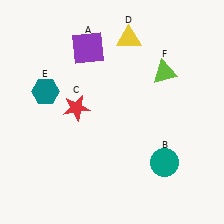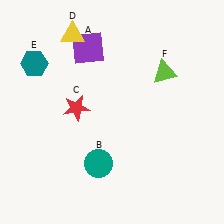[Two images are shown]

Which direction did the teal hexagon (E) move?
The teal hexagon (E) moved up.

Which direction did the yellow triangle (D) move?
The yellow triangle (D) moved left.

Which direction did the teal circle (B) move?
The teal circle (B) moved left.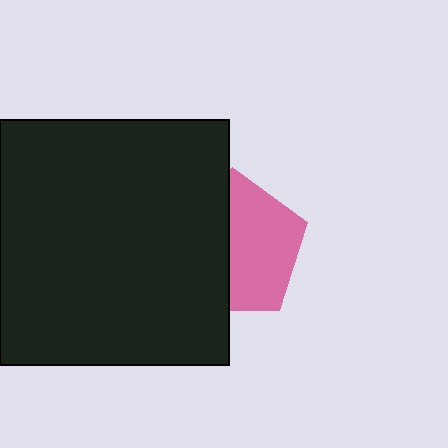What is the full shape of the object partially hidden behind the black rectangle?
The partially hidden object is a pink pentagon.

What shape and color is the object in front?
The object in front is a black rectangle.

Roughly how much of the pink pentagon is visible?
About half of it is visible (roughly 53%).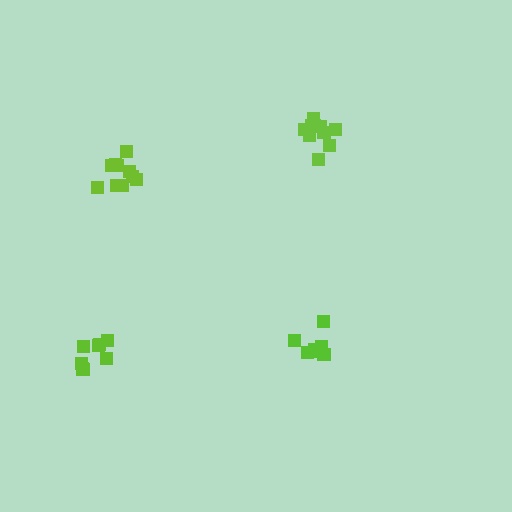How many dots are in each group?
Group 1: 7 dots, Group 2: 10 dots, Group 3: 8 dots, Group 4: 10 dots (35 total).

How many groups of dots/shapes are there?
There are 4 groups.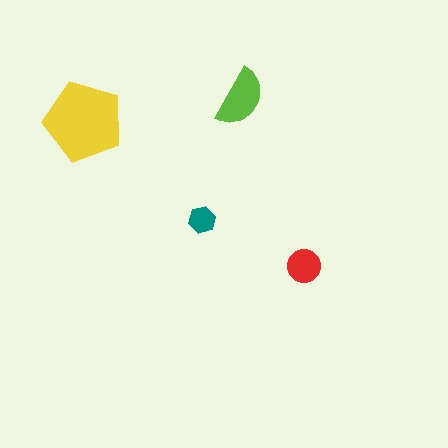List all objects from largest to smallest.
The yellow pentagon, the lime semicircle, the red circle, the teal hexagon.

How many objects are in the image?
There are 4 objects in the image.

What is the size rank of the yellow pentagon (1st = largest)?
1st.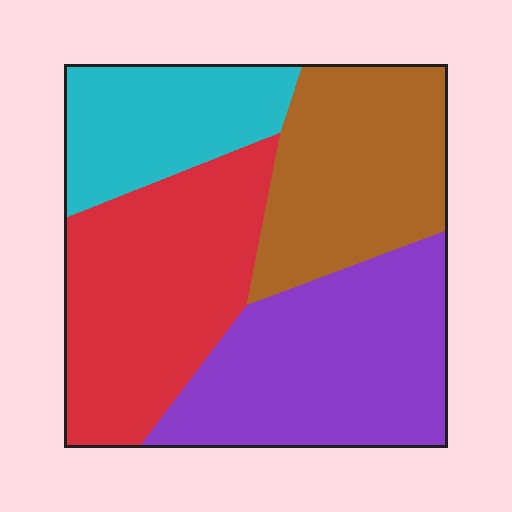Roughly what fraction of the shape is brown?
Brown takes up about one quarter (1/4) of the shape.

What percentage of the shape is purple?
Purple covers roughly 30% of the shape.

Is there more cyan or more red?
Red.